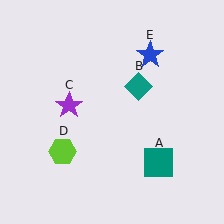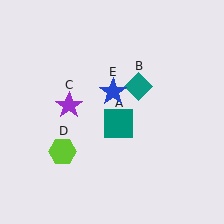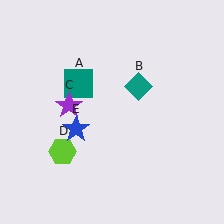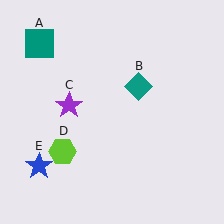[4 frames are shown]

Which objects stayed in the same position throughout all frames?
Teal diamond (object B) and purple star (object C) and lime hexagon (object D) remained stationary.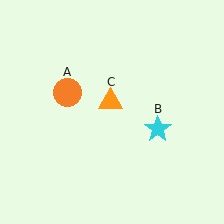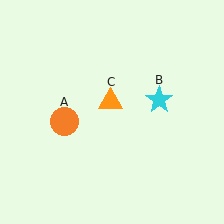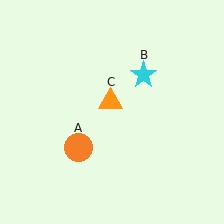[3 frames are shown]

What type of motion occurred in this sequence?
The orange circle (object A), cyan star (object B) rotated counterclockwise around the center of the scene.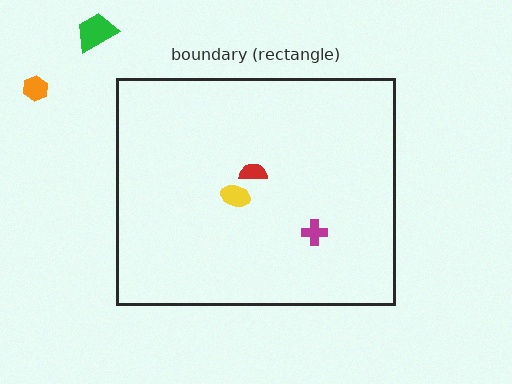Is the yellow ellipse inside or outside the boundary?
Inside.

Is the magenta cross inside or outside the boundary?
Inside.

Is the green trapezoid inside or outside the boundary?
Outside.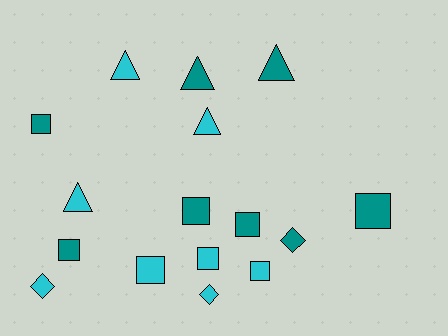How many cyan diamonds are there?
There are 2 cyan diamonds.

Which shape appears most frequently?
Square, with 8 objects.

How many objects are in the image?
There are 16 objects.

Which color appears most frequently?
Teal, with 8 objects.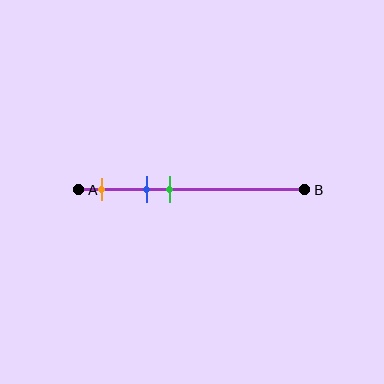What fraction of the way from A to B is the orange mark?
The orange mark is approximately 10% (0.1) of the way from A to B.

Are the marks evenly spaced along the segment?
Yes, the marks are approximately evenly spaced.